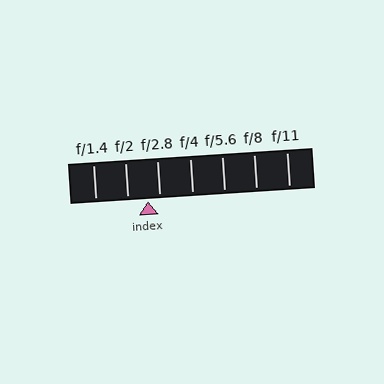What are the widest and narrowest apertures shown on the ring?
The widest aperture shown is f/1.4 and the narrowest is f/11.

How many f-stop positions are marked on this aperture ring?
There are 7 f-stop positions marked.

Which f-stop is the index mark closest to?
The index mark is closest to f/2.8.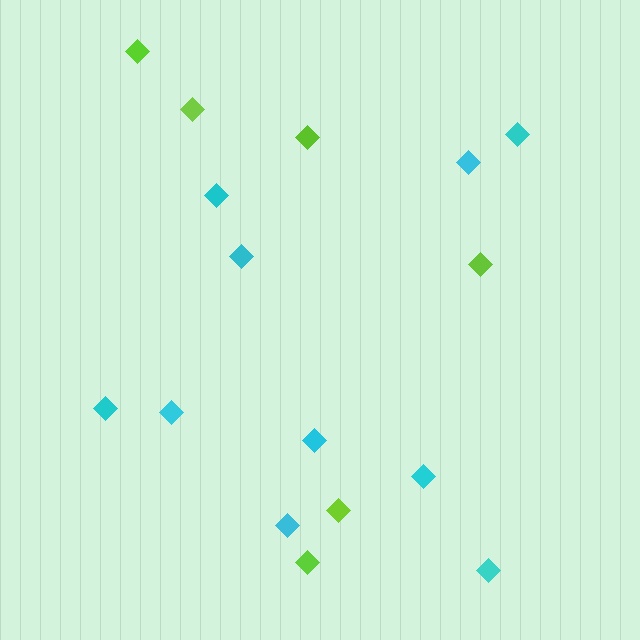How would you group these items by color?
There are 2 groups: one group of cyan diamonds (10) and one group of lime diamonds (6).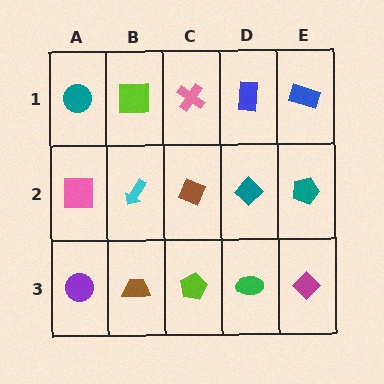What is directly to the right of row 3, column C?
A green ellipse.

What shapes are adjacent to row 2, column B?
A lime square (row 1, column B), a brown trapezoid (row 3, column B), a pink square (row 2, column A), a brown diamond (row 2, column C).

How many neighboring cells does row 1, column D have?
3.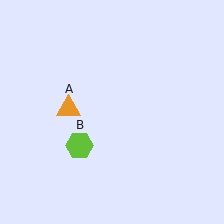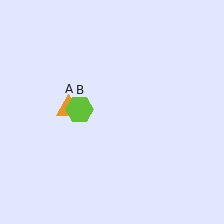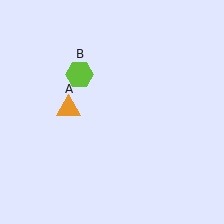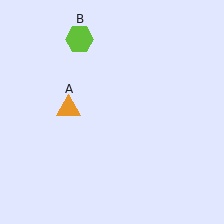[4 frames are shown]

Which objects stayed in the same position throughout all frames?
Orange triangle (object A) remained stationary.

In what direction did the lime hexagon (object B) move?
The lime hexagon (object B) moved up.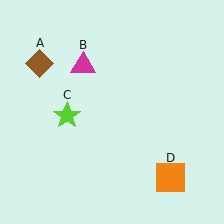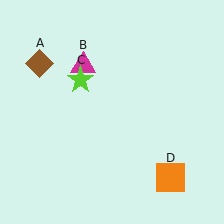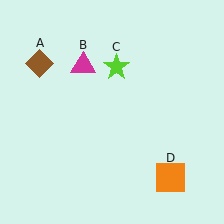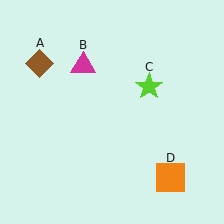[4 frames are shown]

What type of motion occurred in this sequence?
The lime star (object C) rotated clockwise around the center of the scene.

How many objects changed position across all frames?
1 object changed position: lime star (object C).